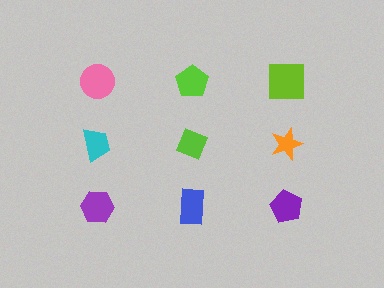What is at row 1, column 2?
A lime pentagon.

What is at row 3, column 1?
A purple hexagon.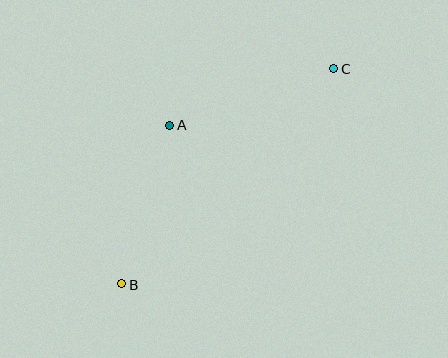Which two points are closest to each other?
Points A and B are closest to each other.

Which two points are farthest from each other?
Points B and C are farthest from each other.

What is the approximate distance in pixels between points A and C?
The distance between A and C is approximately 173 pixels.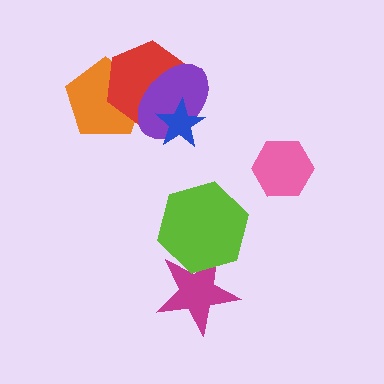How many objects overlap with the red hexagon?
3 objects overlap with the red hexagon.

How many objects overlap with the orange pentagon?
2 objects overlap with the orange pentagon.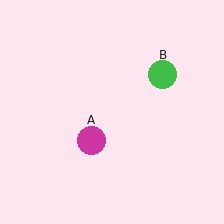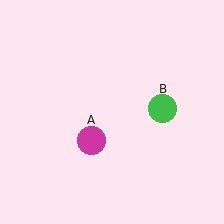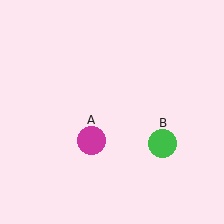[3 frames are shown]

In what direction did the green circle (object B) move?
The green circle (object B) moved down.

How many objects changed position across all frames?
1 object changed position: green circle (object B).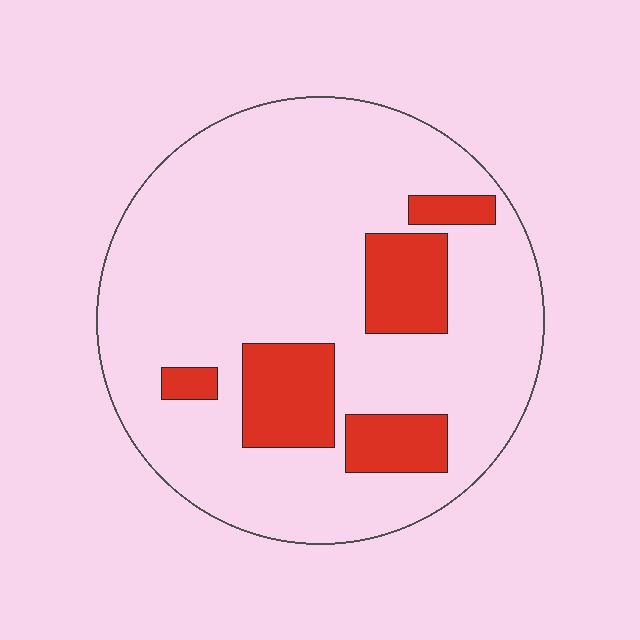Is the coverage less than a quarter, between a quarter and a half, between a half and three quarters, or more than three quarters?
Less than a quarter.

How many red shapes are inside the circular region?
5.